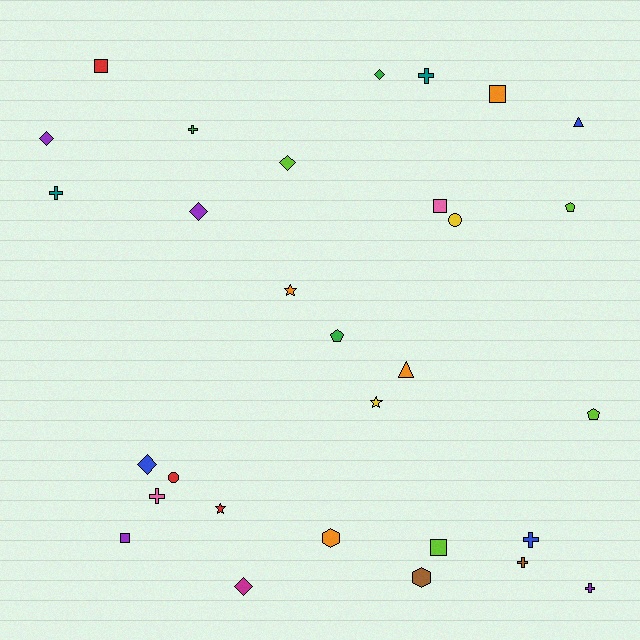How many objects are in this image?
There are 30 objects.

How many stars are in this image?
There are 3 stars.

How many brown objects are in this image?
There are 2 brown objects.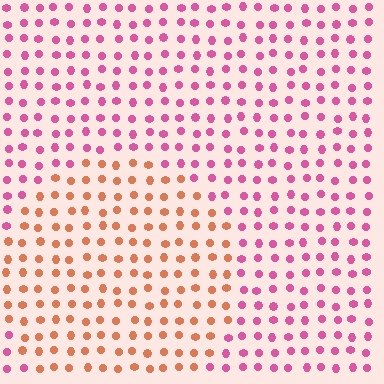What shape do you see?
I see a circle.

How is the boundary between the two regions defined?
The boundary is defined purely by a slight shift in hue (about 51 degrees). Spacing, size, and orientation are identical on both sides.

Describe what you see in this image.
The image is filled with small pink elements in a uniform arrangement. A circle-shaped region is visible where the elements are tinted to a slightly different hue, forming a subtle color boundary.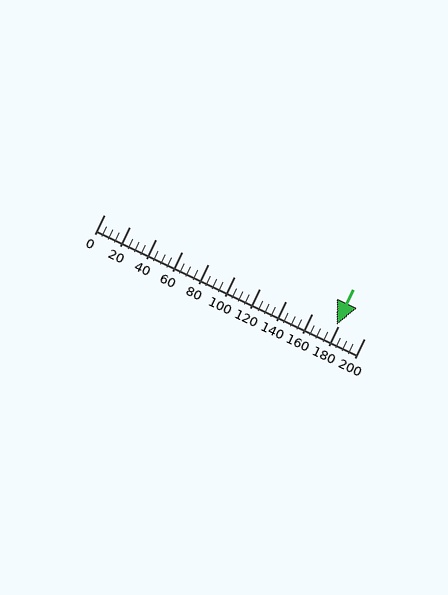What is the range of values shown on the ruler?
The ruler shows values from 0 to 200.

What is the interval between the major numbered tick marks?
The major tick marks are spaced 20 units apart.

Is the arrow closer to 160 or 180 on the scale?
The arrow is closer to 180.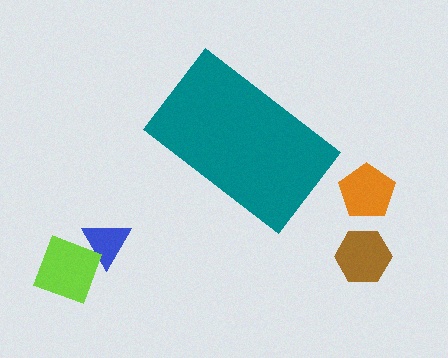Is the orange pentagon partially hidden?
No, the orange pentagon is fully visible.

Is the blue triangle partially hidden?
No, the blue triangle is fully visible.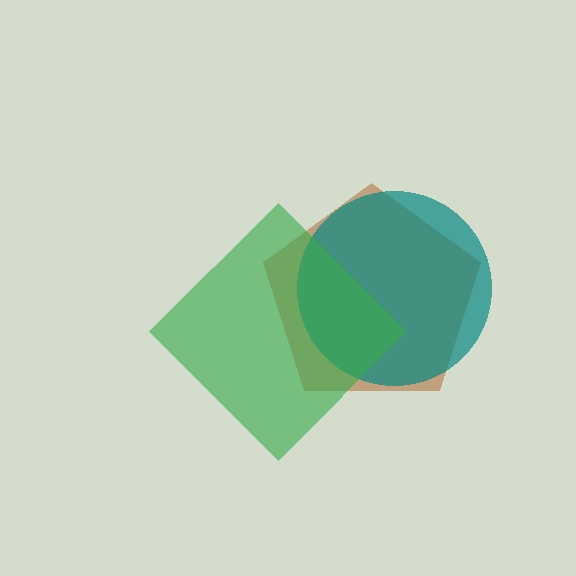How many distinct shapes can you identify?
There are 3 distinct shapes: a brown pentagon, a teal circle, a green diamond.